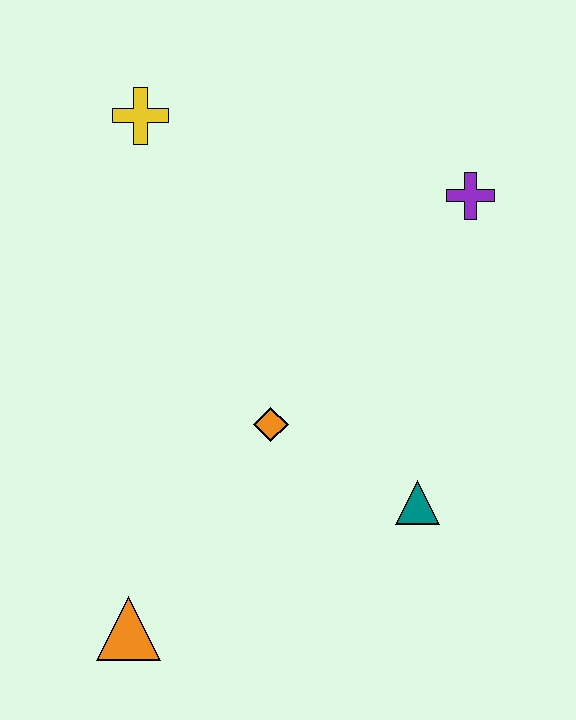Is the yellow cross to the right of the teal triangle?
No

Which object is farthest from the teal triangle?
The yellow cross is farthest from the teal triangle.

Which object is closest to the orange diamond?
The teal triangle is closest to the orange diamond.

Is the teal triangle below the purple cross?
Yes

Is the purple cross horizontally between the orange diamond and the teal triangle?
No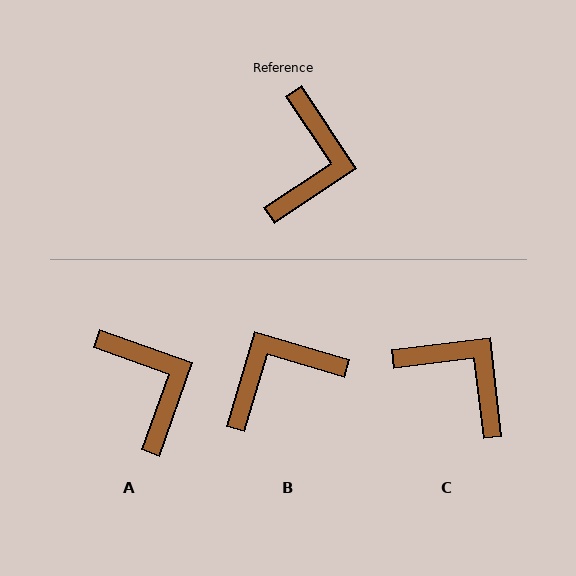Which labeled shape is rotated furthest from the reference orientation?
B, about 130 degrees away.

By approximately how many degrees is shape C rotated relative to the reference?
Approximately 63 degrees counter-clockwise.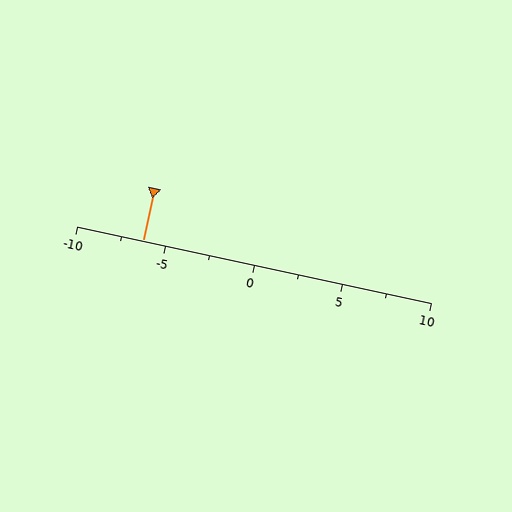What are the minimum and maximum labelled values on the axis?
The axis runs from -10 to 10.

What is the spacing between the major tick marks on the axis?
The major ticks are spaced 5 apart.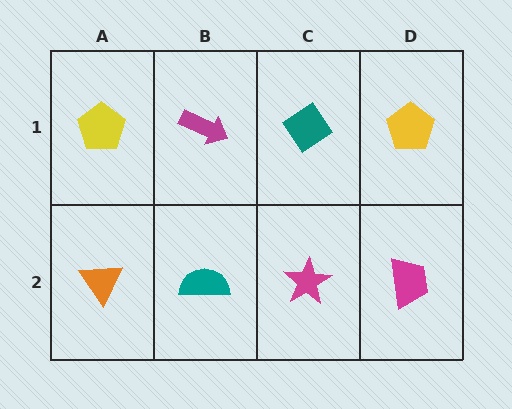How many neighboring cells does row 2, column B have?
3.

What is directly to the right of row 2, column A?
A teal semicircle.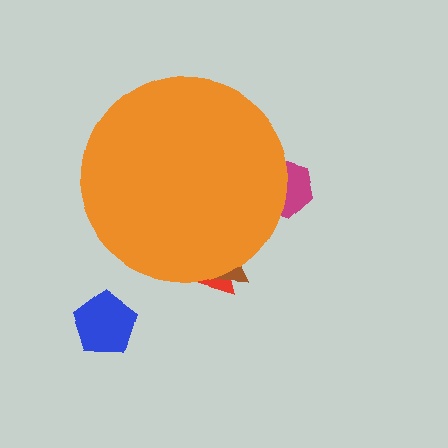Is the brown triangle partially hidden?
Yes, the brown triangle is partially hidden behind the orange circle.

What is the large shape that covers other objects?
An orange circle.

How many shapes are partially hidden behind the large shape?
3 shapes are partially hidden.